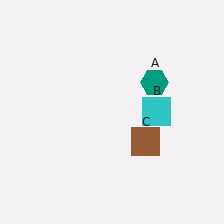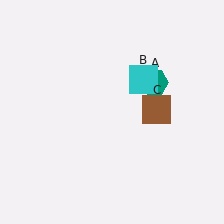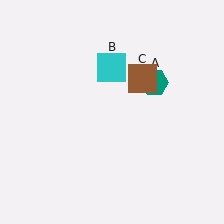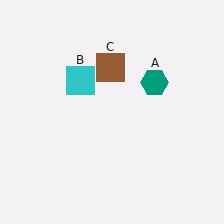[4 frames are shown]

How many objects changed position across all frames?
2 objects changed position: cyan square (object B), brown square (object C).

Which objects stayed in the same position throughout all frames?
Teal hexagon (object A) remained stationary.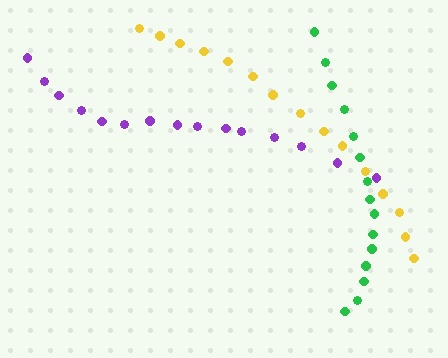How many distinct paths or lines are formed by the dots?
There are 3 distinct paths.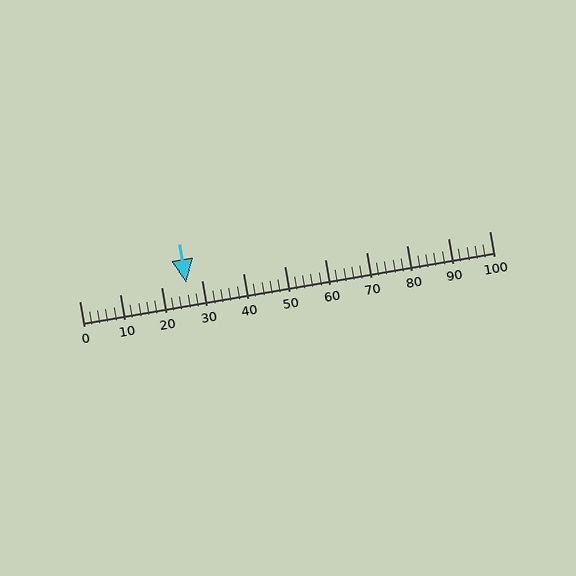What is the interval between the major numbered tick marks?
The major tick marks are spaced 10 units apart.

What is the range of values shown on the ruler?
The ruler shows values from 0 to 100.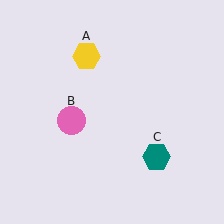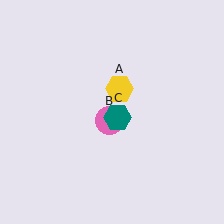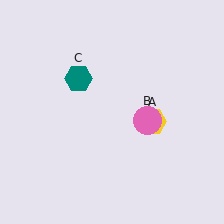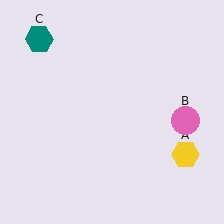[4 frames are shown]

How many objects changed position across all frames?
3 objects changed position: yellow hexagon (object A), pink circle (object B), teal hexagon (object C).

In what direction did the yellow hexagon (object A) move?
The yellow hexagon (object A) moved down and to the right.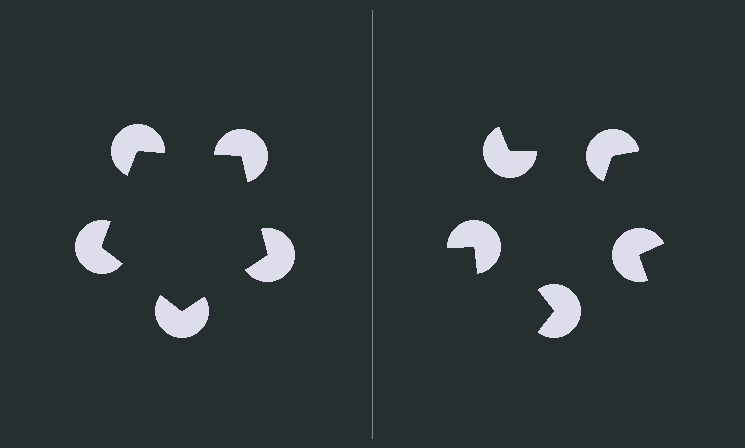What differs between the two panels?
The pac-man discs are positioned identically on both sides; only the wedge orientations differ. On the left they align to a pentagon; on the right they are misaligned.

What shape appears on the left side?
An illusory pentagon.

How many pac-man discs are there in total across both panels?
10 — 5 on each side.